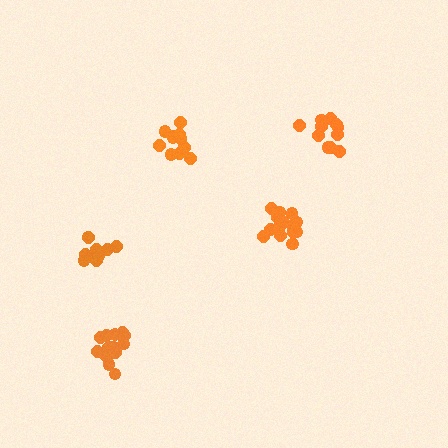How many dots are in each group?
Group 1: 9 dots, Group 2: 14 dots, Group 3: 11 dots, Group 4: 11 dots, Group 5: 15 dots (60 total).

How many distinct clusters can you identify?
There are 5 distinct clusters.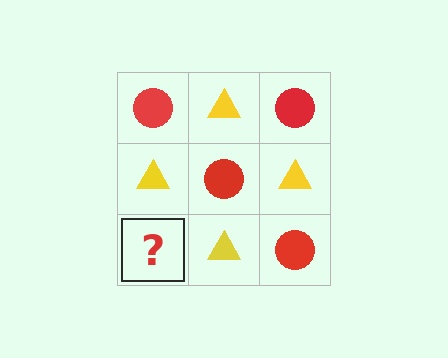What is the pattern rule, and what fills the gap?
The rule is that it alternates red circle and yellow triangle in a checkerboard pattern. The gap should be filled with a red circle.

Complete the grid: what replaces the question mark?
The question mark should be replaced with a red circle.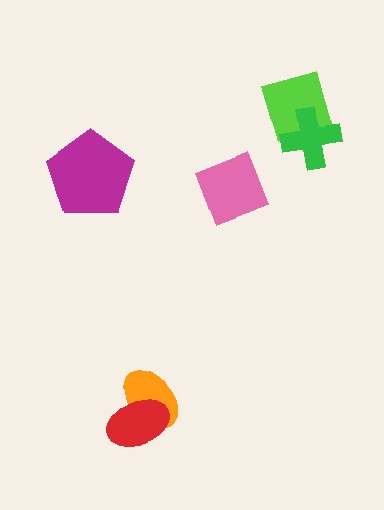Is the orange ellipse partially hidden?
Yes, it is partially covered by another shape.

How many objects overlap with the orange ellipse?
1 object overlaps with the orange ellipse.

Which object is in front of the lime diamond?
The green cross is in front of the lime diamond.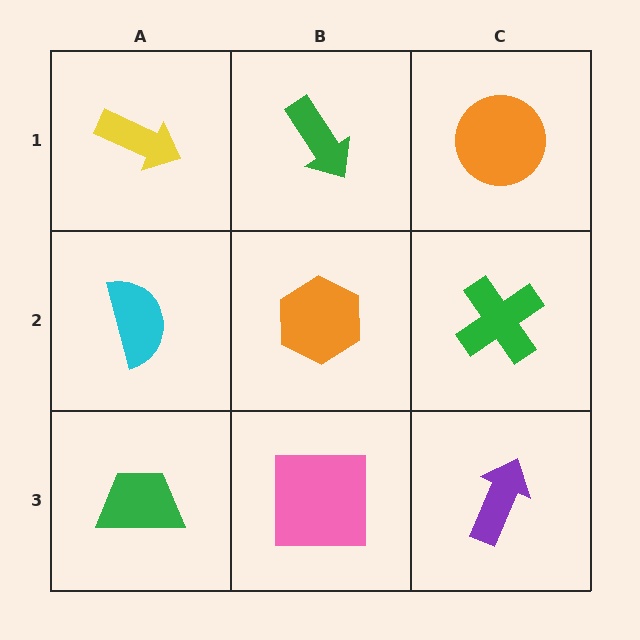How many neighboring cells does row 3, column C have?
2.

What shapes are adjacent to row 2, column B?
A green arrow (row 1, column B), a pink square (row 3, column B), a cyan semicircle (row 2, column A), a green cross (row 2, column C).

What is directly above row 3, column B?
An orange hexagon.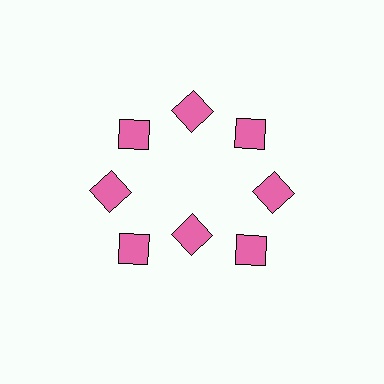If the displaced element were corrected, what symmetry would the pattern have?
It would have 8-fold rotational symmetry — the pattern would map onto itself every 45 degrees.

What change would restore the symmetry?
The symmetry would be restored by moving it outward, back onto the ring so that all 8 diamonds sit at equal angles and equal distance from the center.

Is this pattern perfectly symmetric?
No. The 8 pink diamonds are arranged in a ring, but one element near the 6 o'clock position is pulled inward toward the center, breaking the 8-fold rotational symmetry.